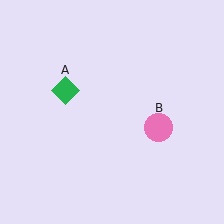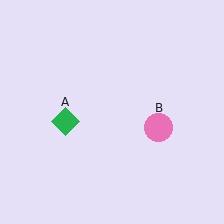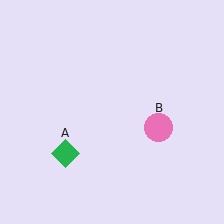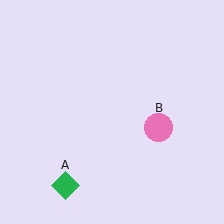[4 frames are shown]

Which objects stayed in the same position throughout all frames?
Pink circle (object B) remained stationary.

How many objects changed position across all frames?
1 object changed position: green diamond (object A).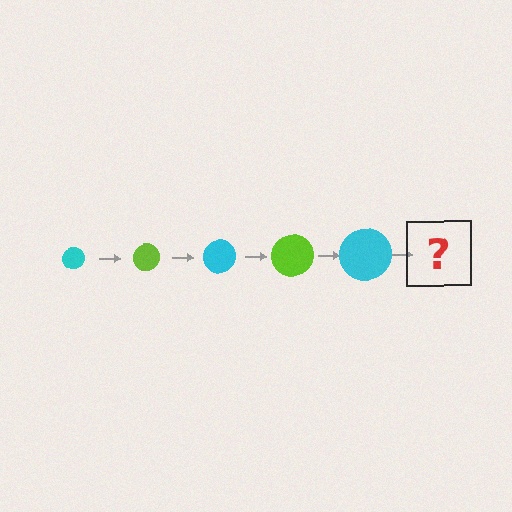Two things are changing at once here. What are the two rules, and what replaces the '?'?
The two rules are that the circle grows larger each step and the color cycles through cyan and lime. The '?' should be a lime circle, larger than the previous one.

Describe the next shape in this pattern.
It should be a lime circle, larger than the previous one.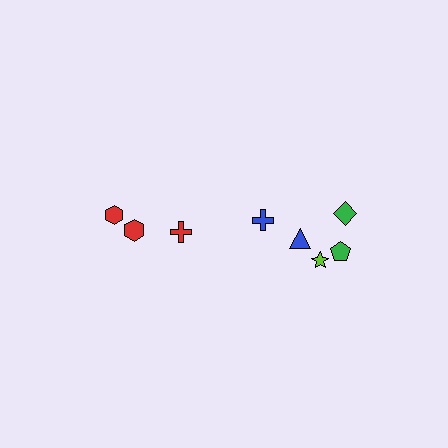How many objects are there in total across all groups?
There are 8 objects.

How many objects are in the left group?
There are 3 objects.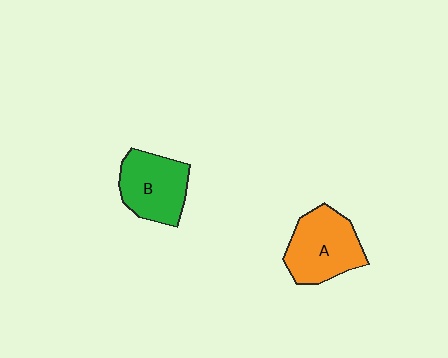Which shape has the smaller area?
Shape B (green).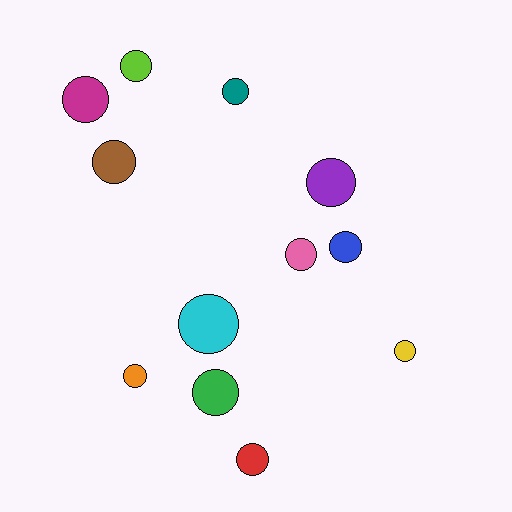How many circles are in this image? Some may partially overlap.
There are 12 circles.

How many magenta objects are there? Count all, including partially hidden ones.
There is 1 magenta object.